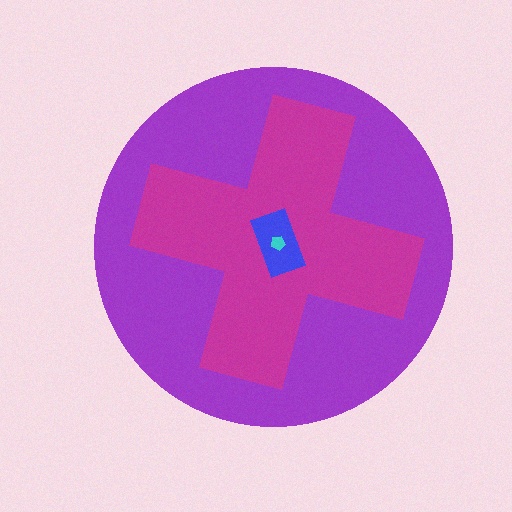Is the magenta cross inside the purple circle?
Yes.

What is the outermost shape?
The purple circle.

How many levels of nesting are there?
4.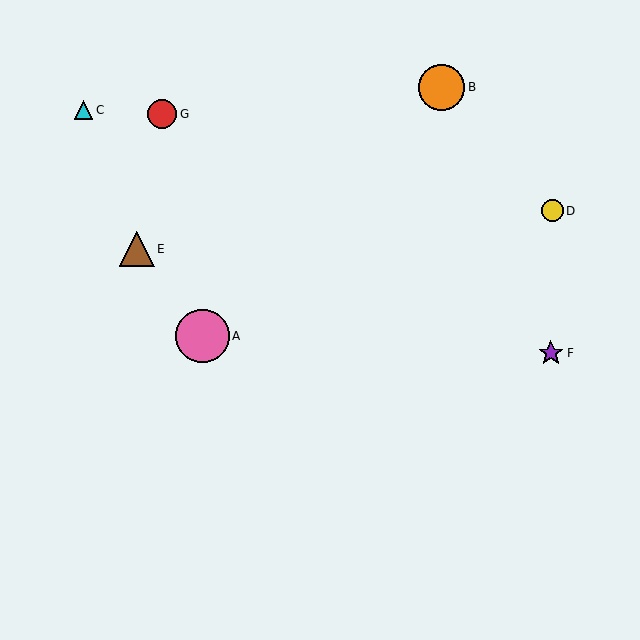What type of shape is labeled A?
Shape A is a pink circle.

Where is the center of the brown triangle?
The center of the brown triangle is at (137, 249).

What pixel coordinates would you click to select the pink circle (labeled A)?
Click at (203, 336) to select the pink circle A.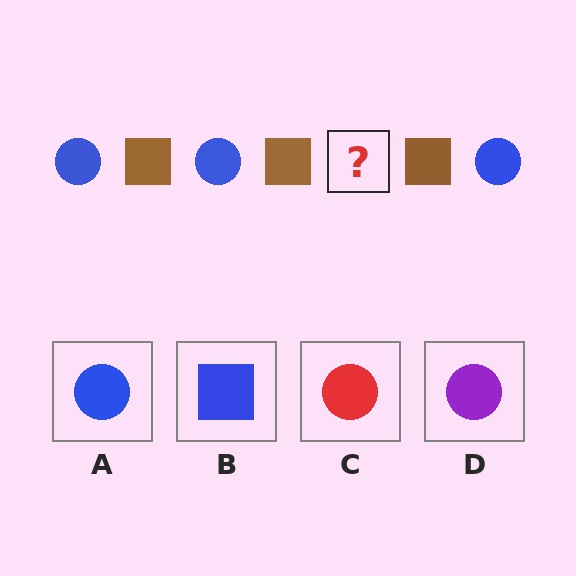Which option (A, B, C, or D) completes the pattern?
A.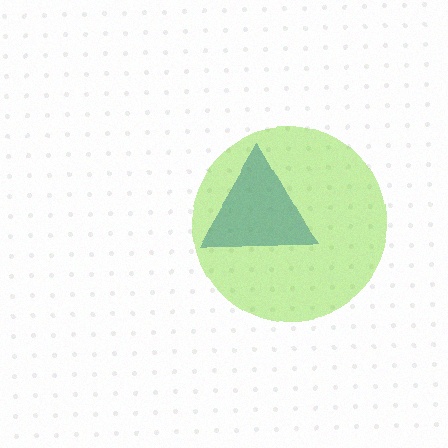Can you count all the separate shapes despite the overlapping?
Yes, there are 2 separate shapes.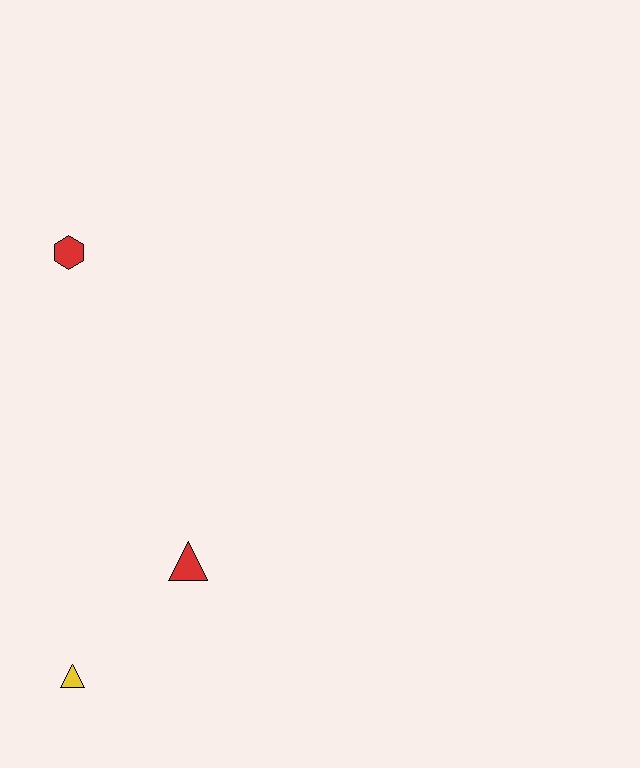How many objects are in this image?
There are 3 objects.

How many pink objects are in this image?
There are no pink objects.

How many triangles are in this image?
There are 2 triangles.